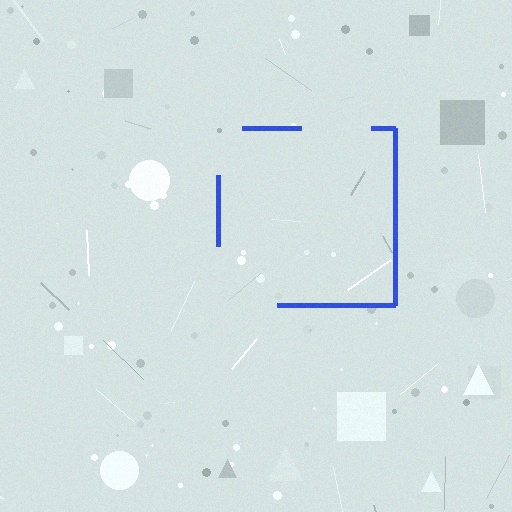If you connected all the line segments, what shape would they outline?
They would outline a square.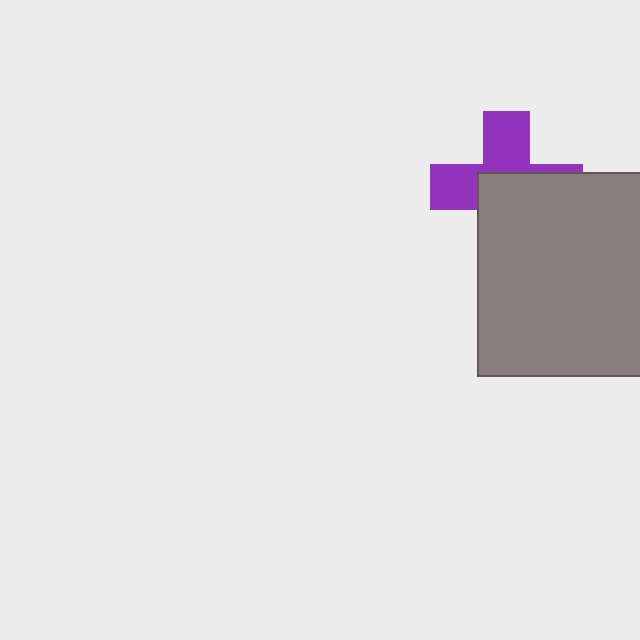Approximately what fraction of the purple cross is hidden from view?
Roughly 54% of the purple cross is hidden behind the gray square.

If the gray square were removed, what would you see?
You would see the complete purple cross.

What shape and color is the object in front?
The object in front is a gray square.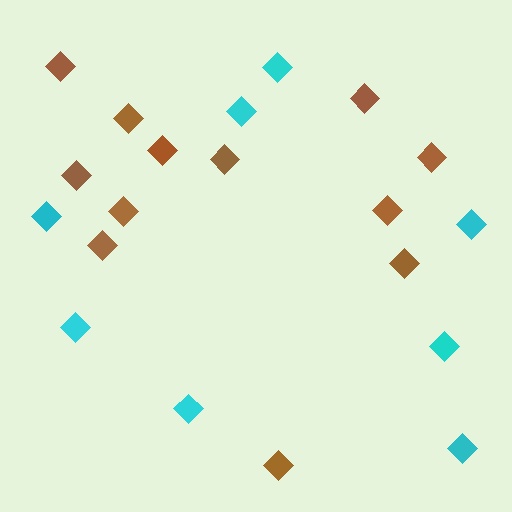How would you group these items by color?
There are 2 groups: one group of brown diamonds (12) and one group of cyan diamonds (8).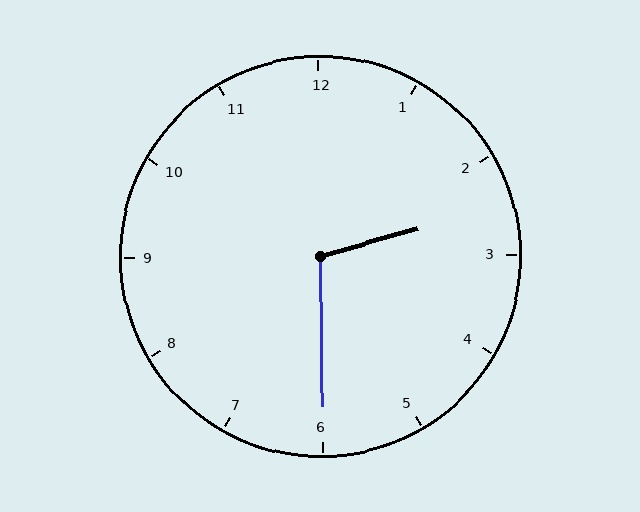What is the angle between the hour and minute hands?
Approximately 105 degrees.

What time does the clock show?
2:30.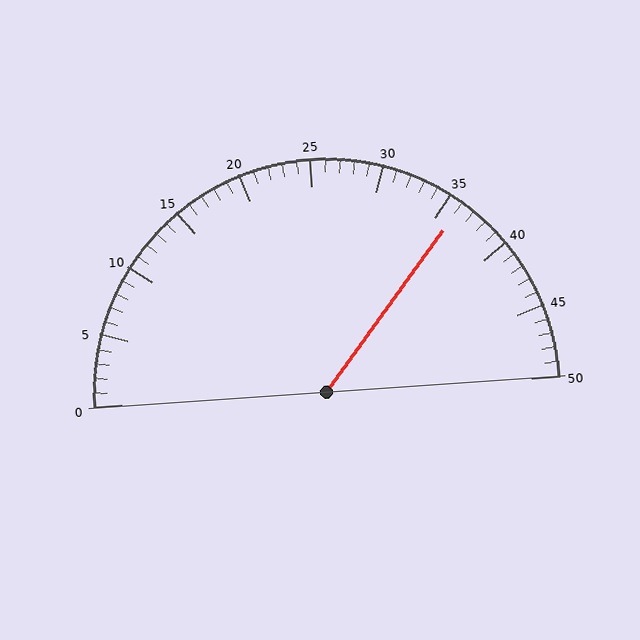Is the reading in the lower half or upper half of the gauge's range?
The reading is in the upper half of the range (0 to 50).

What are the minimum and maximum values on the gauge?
The gauge ranges from 0 to 50.